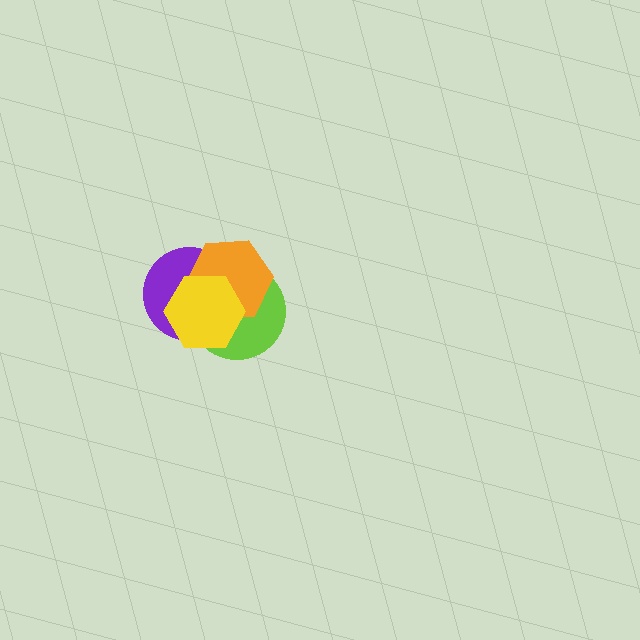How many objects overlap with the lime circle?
3 objects overlap with the lime circle.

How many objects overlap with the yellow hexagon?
3 objects overlap with the yellow hexagon.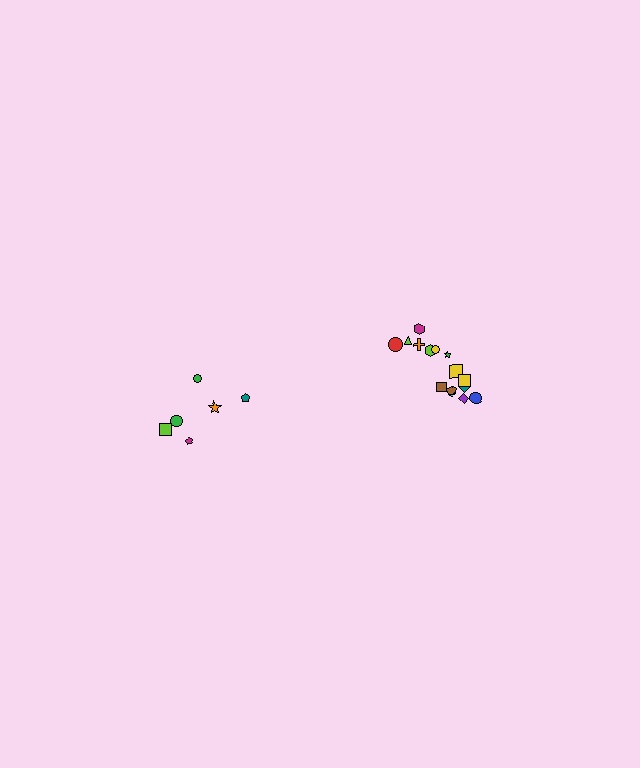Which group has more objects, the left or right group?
The right group.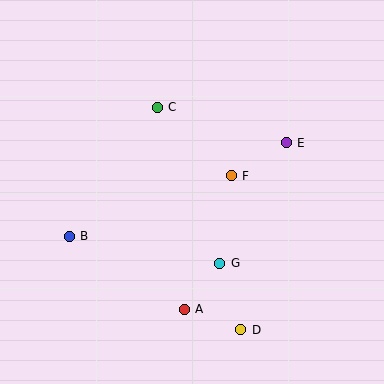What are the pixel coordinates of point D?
Point D is at (241, 330).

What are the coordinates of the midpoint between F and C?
The midpoint between F and C is at (194, 142).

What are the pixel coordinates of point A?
Point A is at (184, 309).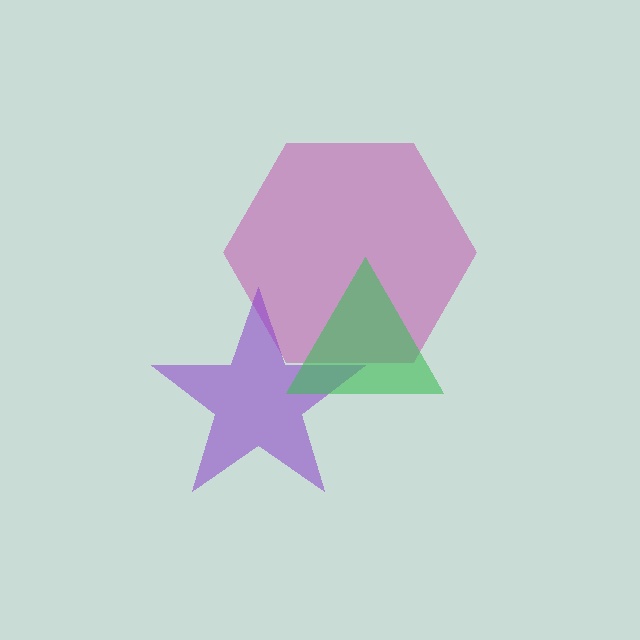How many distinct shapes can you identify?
There are 3 distinct shapes: a magenta hexagon, a purple star, a green triangle.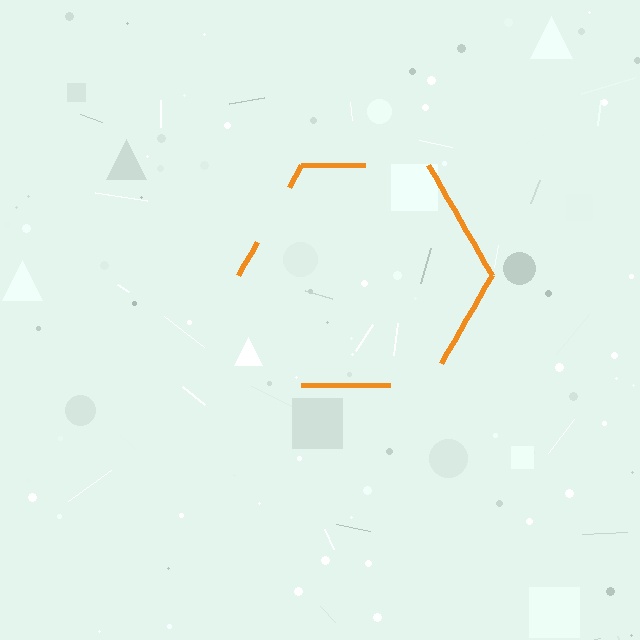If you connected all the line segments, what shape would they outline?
They would outline a hexagon.